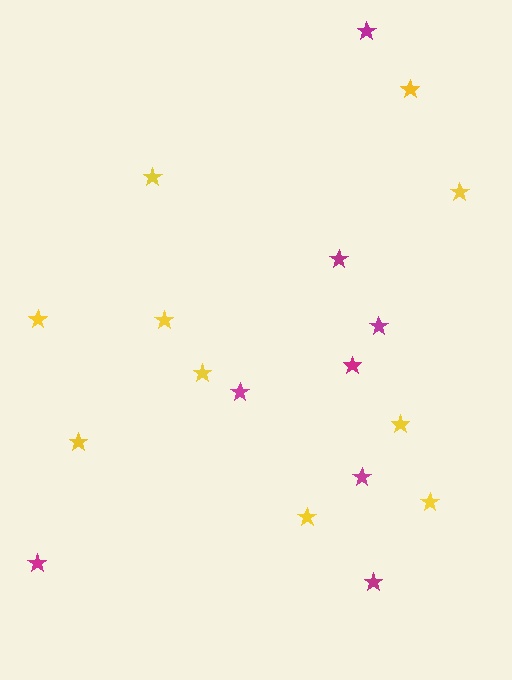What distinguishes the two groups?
There are 2 groups: one group of yellow stars (10) and one group of magenta stars (8).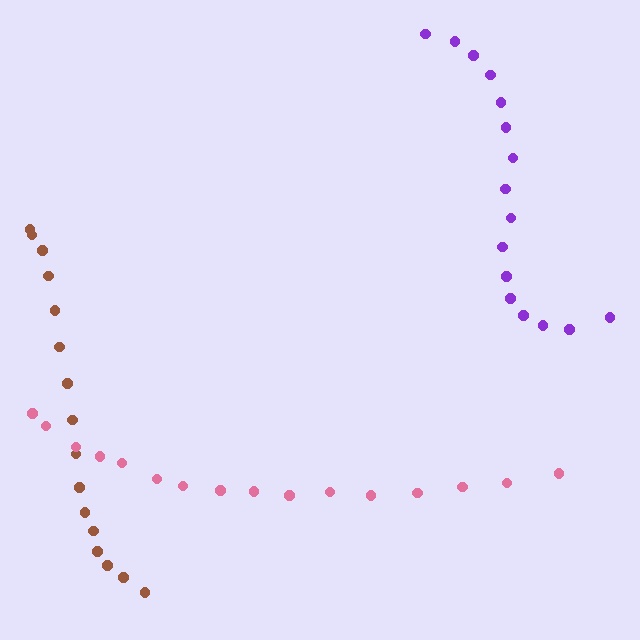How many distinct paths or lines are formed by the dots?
There are 3 distinct paths.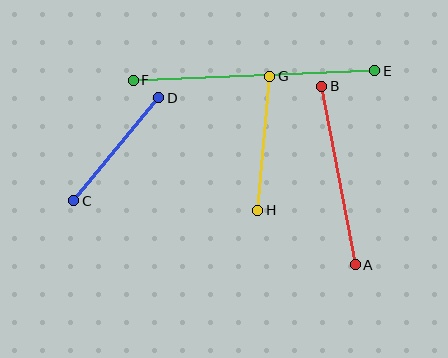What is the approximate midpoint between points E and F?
The midpoint is at approximately (254, 76) pixels.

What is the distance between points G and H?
The distance is approximately 135 pixels.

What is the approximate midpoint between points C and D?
The midpoint is at approximately (116, 149) pixels.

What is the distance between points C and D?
The distance is approximately 134 pixels.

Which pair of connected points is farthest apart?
Points E and F are farthest apart.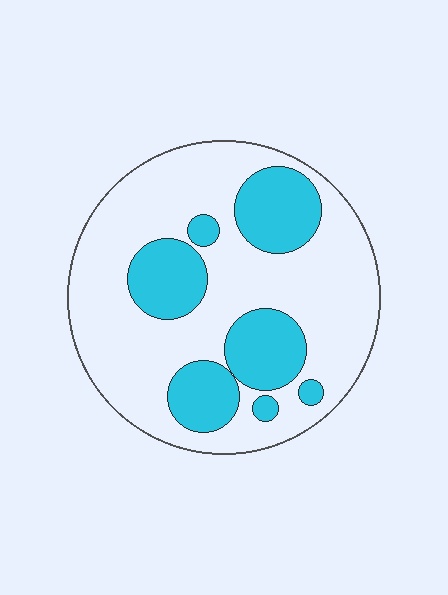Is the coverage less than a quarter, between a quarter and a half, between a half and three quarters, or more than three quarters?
Between a quarter and a half.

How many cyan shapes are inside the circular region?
7.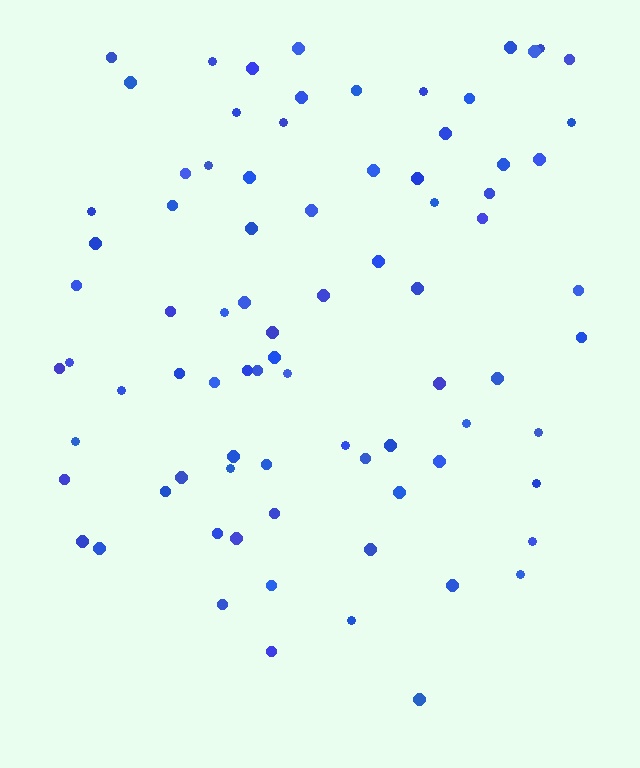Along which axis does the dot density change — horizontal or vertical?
Vertical.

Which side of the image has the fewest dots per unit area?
The bottom.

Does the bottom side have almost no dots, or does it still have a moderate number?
Still a moderate number, just noticeably fewer than the top.